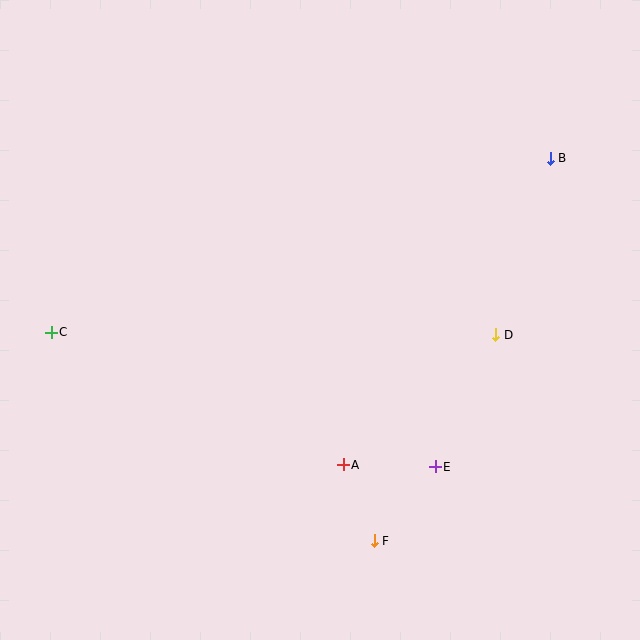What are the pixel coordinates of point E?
Point E is at (435, 467).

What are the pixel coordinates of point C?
Point C is at (51, 332).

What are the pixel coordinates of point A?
Point A is at (343, 465).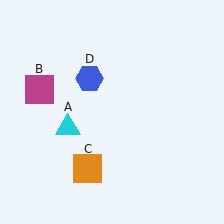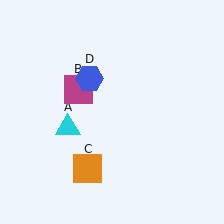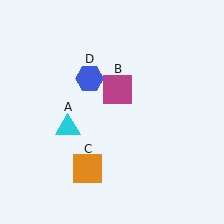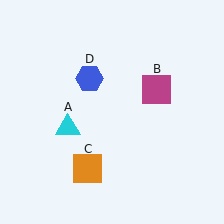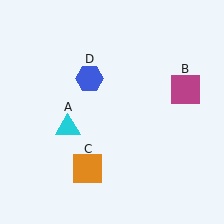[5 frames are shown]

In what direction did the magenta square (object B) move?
The magenta square (object B) moved right.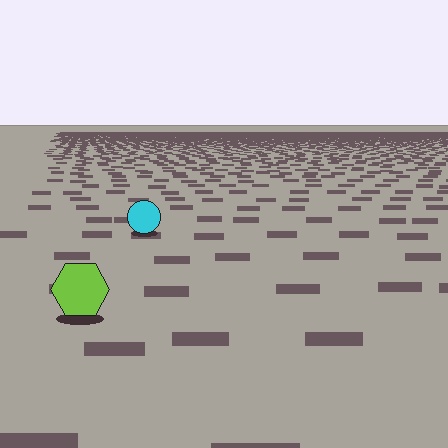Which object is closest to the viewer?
The lime hexagon is closest. The texture marks near it are larger and more spread out.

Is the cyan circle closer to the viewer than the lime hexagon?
No. The lime hexagon is closer — you can tell from the texture gradient: the ground texture is coarser near it.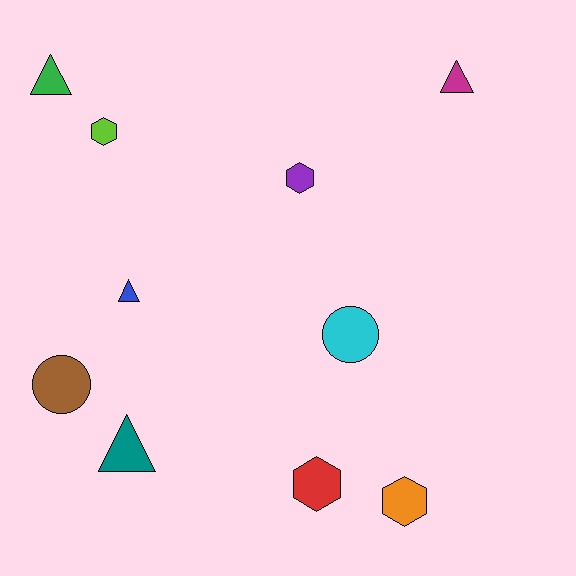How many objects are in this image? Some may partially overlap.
There are 10 objects.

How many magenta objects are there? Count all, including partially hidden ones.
There is 1 magenta object.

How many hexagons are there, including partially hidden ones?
There are 4 hexagons.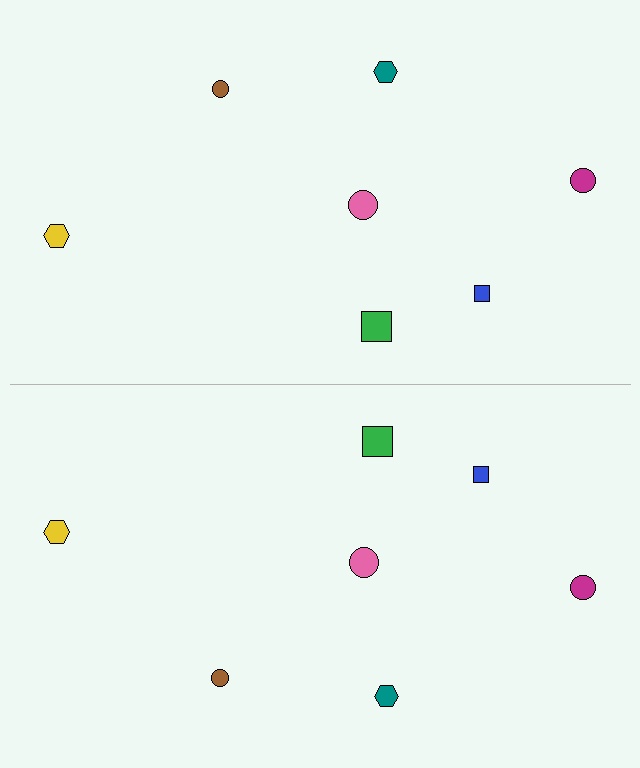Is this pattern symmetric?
Yes, this pattern has bilateral (reflection) symmetry.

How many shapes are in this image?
There are 14 shapes in this image.